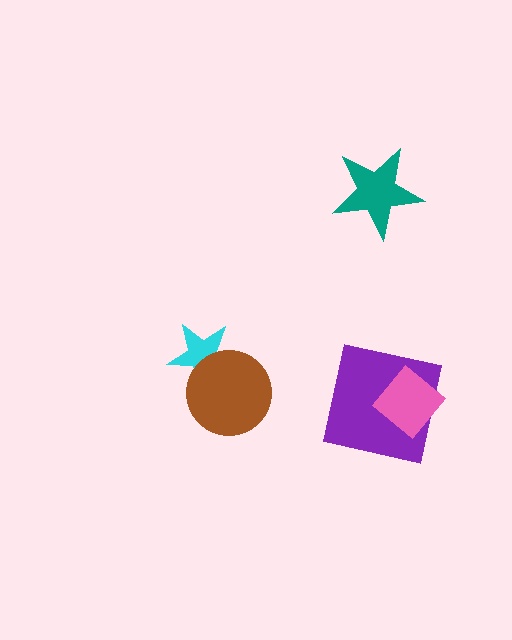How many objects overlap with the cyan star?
1 object overlaps with the cyan star.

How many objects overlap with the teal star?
0 objects overlap with the teal star.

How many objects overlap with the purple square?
1 object overlaps with the purple square.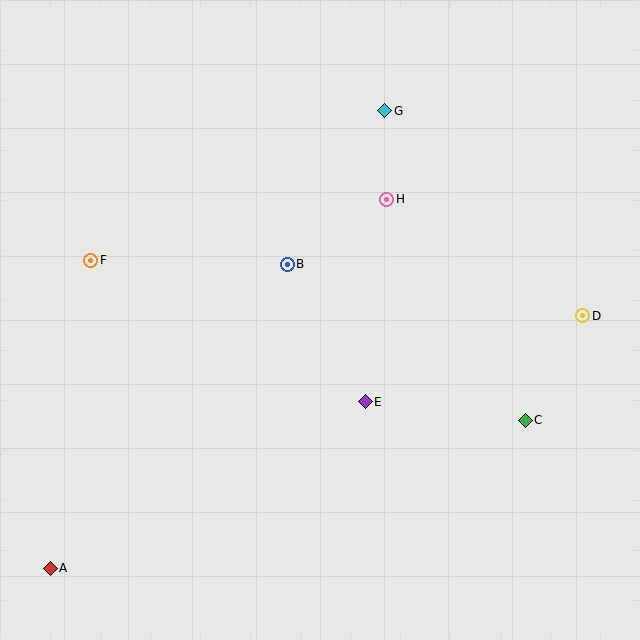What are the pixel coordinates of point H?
Point H is at (387, 200).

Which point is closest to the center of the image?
Point B at (287, 264) is closest to the center.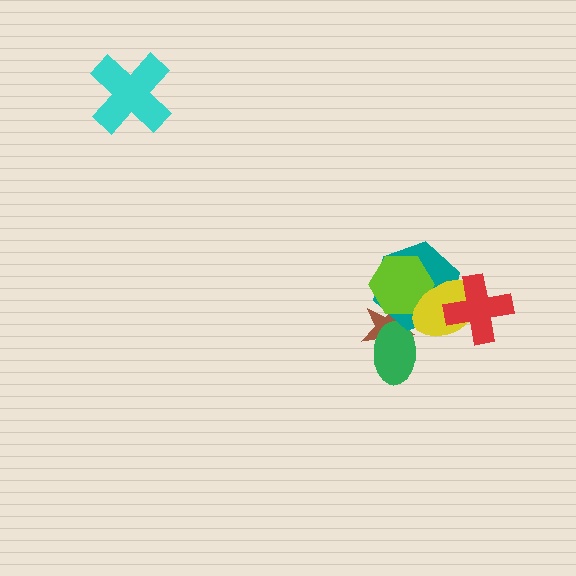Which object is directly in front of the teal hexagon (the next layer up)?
The lime hexagon is directly in front of the teal hexagon.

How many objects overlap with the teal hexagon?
4 objects overlap with the teal hexagon.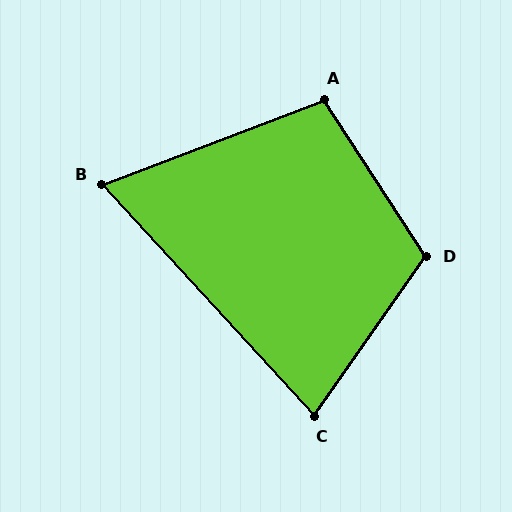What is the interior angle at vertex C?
Approximately 78 degrees (acute).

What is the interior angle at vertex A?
Approximately 102 degrees (obtuse).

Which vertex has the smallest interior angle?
B, at approximately 68 degrees.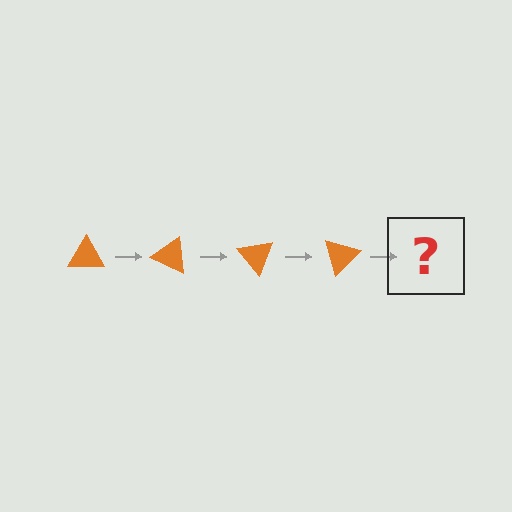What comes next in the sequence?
The next element should be an orange triangle rotated 100 degrees.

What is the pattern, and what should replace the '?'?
The pattern is that the triangle rotates 25 degrees each step. The '?' should be an orange triangle rotated 100 degrees.